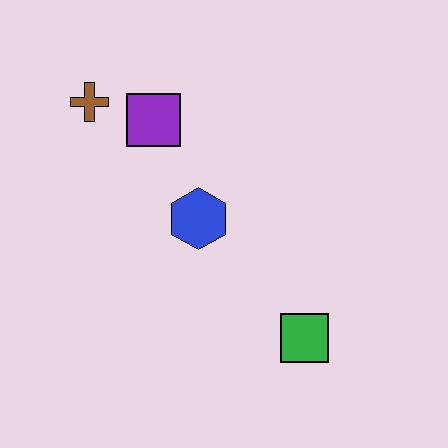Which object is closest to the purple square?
The brown cross is closest to the purple square.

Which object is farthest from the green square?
The brown cross is farthest from the green square.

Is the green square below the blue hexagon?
Yes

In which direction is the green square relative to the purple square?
The green square is below the purple square.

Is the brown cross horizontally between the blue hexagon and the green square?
No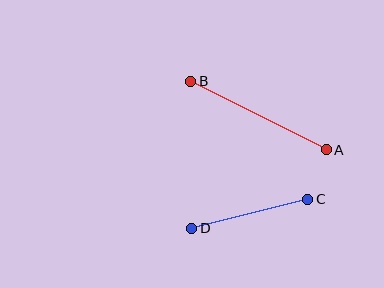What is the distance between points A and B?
The distance is approximately 152 pixels.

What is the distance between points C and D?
The distance is approximately 120 pixels.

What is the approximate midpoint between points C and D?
The midpoint is at approximately (250, 214) pixels.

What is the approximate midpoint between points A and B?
The midpoint is at approximately (258, 115) pixels.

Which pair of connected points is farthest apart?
Points A and B are farthest apart.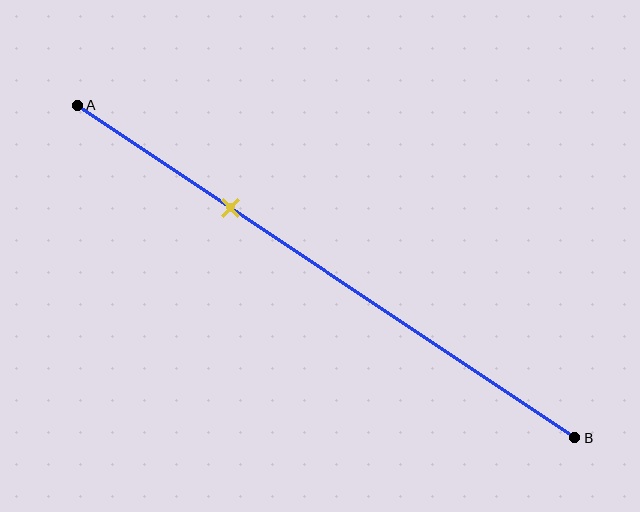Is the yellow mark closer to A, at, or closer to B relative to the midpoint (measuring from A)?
The yellow mark is closer to point A than the midpoint of segment AB.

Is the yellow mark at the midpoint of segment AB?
No, the mark is at about 30% from A, not at the 50% midpoint.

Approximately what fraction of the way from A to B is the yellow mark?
The yellow mark is approximately 30% of the way from A to B.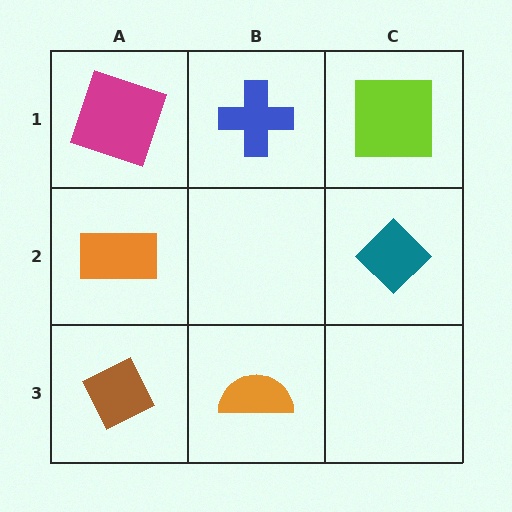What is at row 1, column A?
A magenta square.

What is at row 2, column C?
A teal diamond.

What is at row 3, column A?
A brown diamond.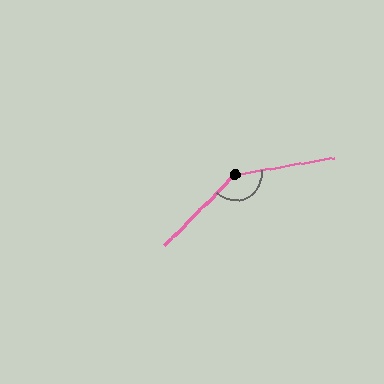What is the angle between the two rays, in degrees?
Approximately 144 degrees.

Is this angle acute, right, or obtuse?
It is obtuse.